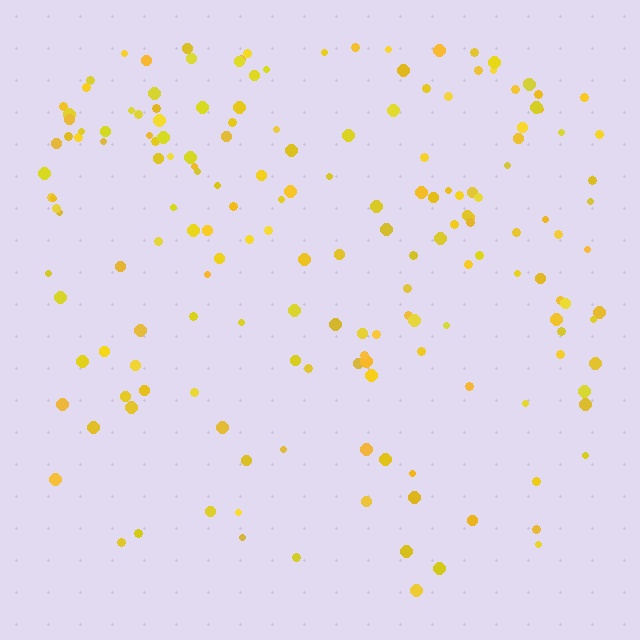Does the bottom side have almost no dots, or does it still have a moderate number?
Still a moderate number, just noticeably fewer than the top.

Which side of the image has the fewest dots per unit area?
The bottom.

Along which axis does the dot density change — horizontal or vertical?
Vertical.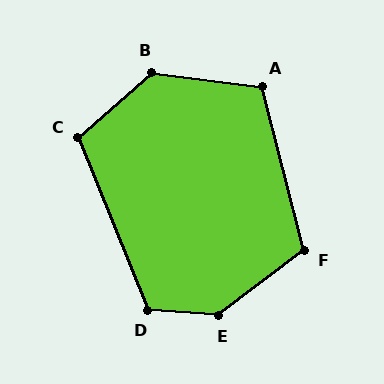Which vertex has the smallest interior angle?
C, at approximately 110 degrees.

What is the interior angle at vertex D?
Approximately 116 degrees (obtuse).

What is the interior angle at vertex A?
Approximately 112 degrees (obtuse).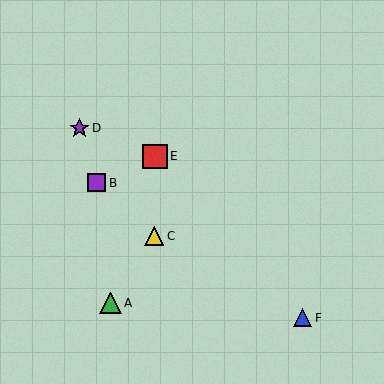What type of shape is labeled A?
Shape A is a green triangle.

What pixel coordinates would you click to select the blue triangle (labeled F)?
Click at (303, 318) to select the blue triangle F.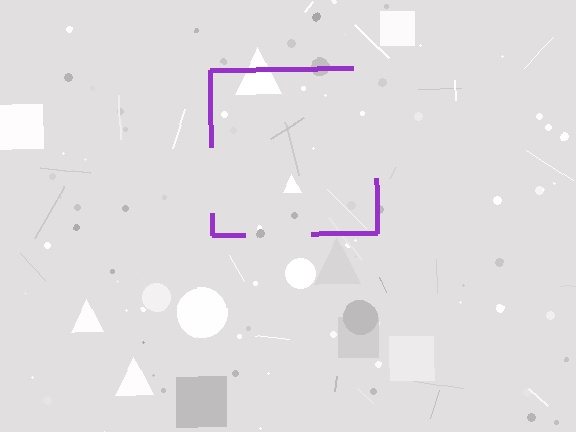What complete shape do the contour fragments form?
The contour fragments form a square.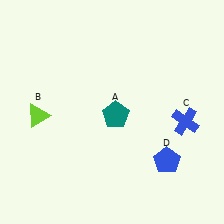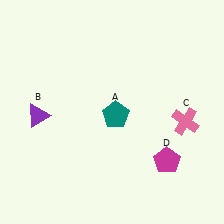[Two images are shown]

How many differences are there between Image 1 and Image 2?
There are 3 differences between the two images.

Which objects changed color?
B changed from lime to purple. C changed from blue to pink. D changed from blue to magenta.